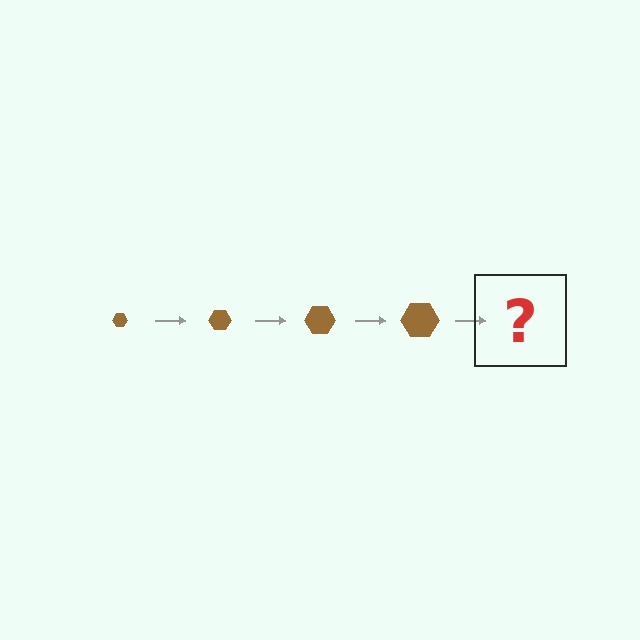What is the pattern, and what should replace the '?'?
The pattern is that the hexagon gets progressively larger each step. The '?' should be a brown hexagon, larger than the previous one.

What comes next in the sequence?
The next element should be a brown hexagon, larger than the previous one.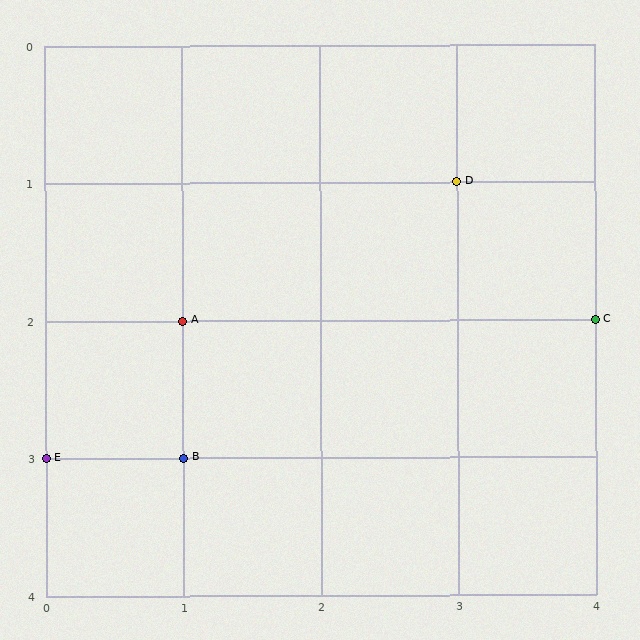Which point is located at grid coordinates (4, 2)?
Point C is at (4, 2).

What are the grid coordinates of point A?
Point A is at grid coordinates (1, 2).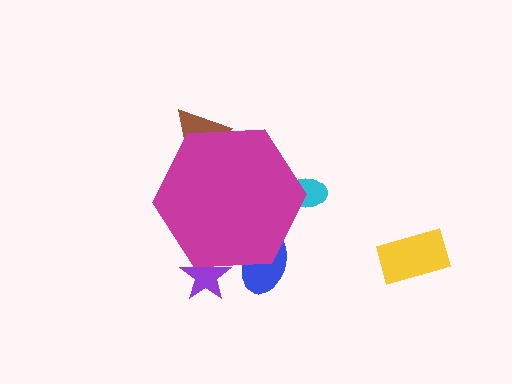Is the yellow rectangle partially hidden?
No, the yellow rectangle is fully visible.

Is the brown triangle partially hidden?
Yes, the brown triangle is partially hidden behind the magenta hexagon.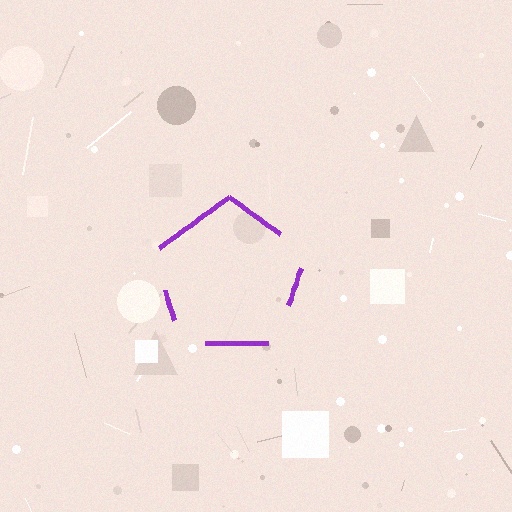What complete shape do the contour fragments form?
The contour fragments form a pentagon.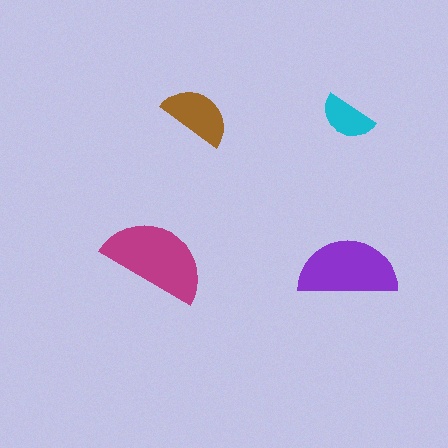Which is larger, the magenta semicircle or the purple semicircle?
The magenta one.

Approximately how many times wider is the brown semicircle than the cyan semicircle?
About 1.5 times wider.